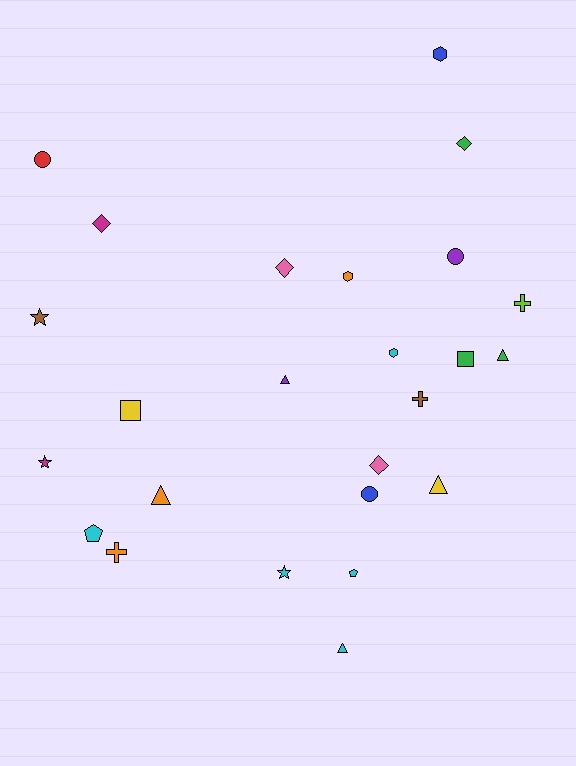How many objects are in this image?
There are 25 objects.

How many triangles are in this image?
There are 5 triangles.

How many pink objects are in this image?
There are 2 pink objects.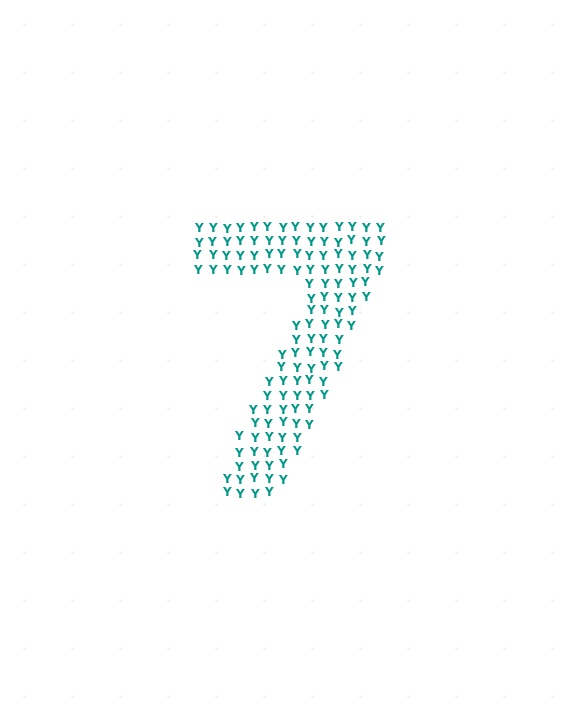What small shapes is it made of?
It is made of small letter Y's.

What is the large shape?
The large shape is the digit 7.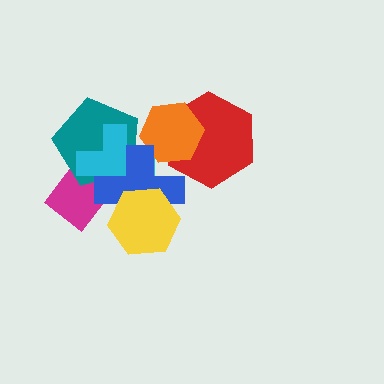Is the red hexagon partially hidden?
Yes, it is partially covered by another shape.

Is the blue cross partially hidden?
Yes, it is partially covered by another shape.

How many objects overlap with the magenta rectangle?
4 objects overlap with the magenta rectangle.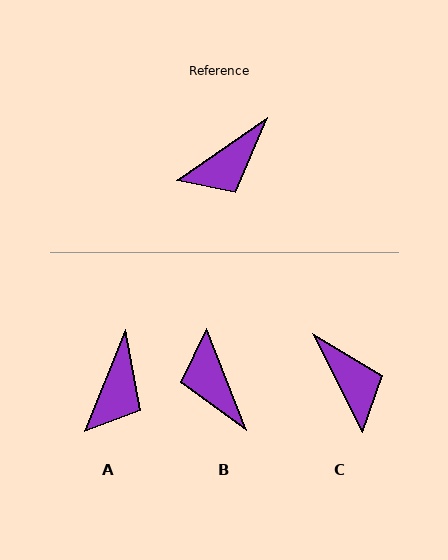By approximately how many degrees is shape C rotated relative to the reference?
Approximately 82 degrees counter-clockwise.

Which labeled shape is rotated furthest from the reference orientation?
B, about 103 degrees away.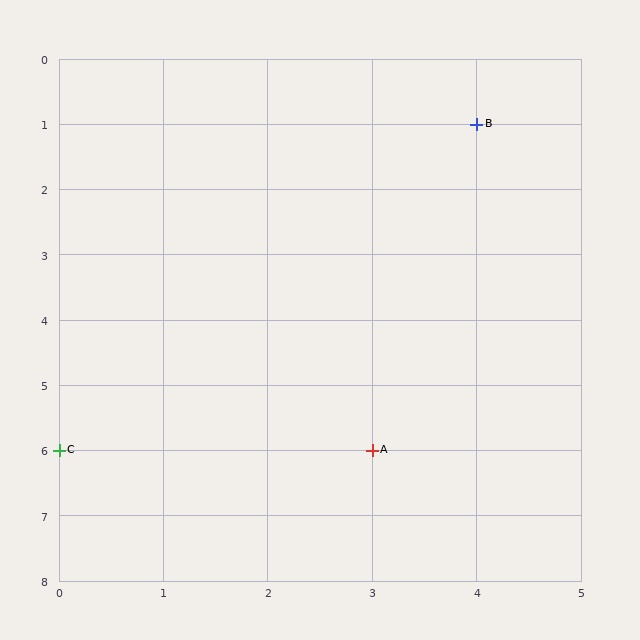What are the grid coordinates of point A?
Point A is at grid coordinates (3, 6).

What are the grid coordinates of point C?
Point C is at grid coordinates (0, 6).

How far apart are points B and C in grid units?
Points B and C are 4 columns and 5 rows apart (about 6.4 grid units diagonally).